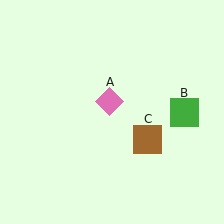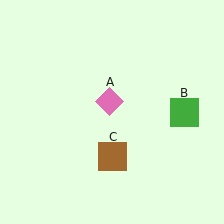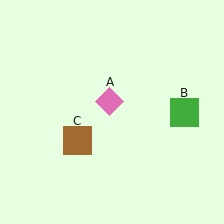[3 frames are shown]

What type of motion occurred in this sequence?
The brown square (object C) rotated clockwise around the center of the scene.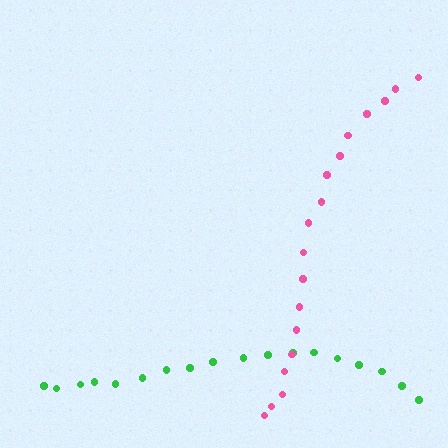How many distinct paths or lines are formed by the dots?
There are 2 distinct paths.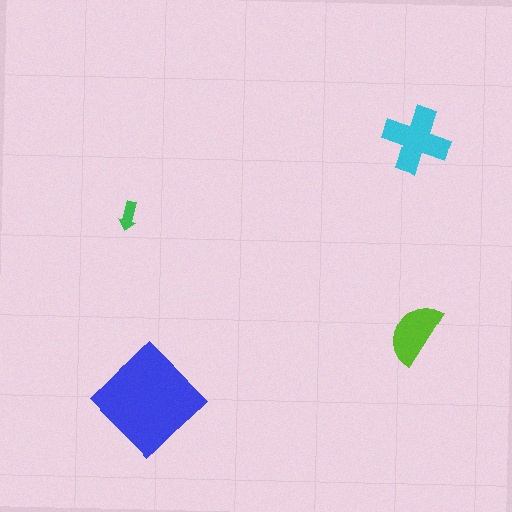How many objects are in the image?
There are 4 objects in the image.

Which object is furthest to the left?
The green arrow is leftmost.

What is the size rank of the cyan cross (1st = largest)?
2nd.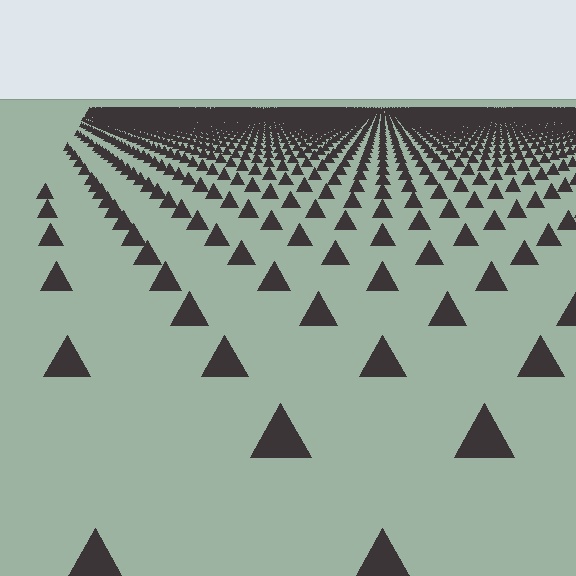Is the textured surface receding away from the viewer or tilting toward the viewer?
The surface is receding away from the viewer. Texture elements get smaller and denser toward the top.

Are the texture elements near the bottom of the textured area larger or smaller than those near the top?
Larger. Near the bottom, elements are closer to the viewer and appear at a bigger on-screen size.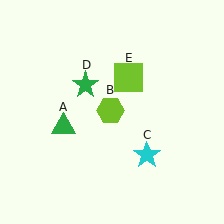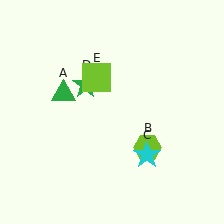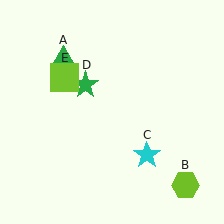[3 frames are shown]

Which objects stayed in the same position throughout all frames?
Cyan star (object C) and green star (object D) remained stationary.